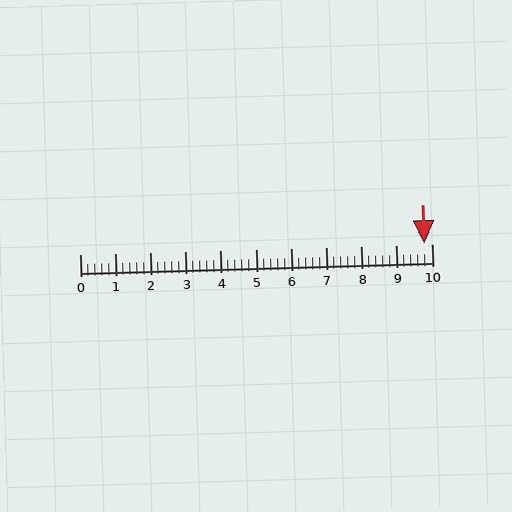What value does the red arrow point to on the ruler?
The red arrow points to approximately 9.8.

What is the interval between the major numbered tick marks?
The major tick marks are spaced 1 units apart.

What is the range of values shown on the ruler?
The ruler shows values from 0 to 10.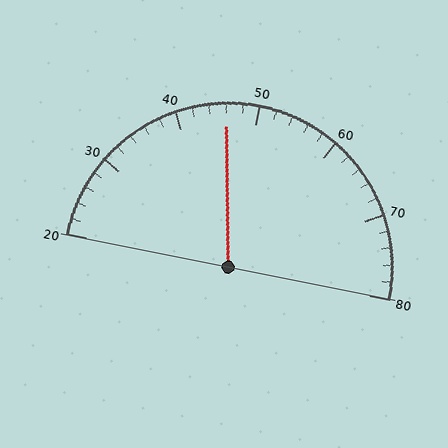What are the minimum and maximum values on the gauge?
The gauge ranges from 20 to 80.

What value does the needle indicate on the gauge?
The needle indicates approximately 46.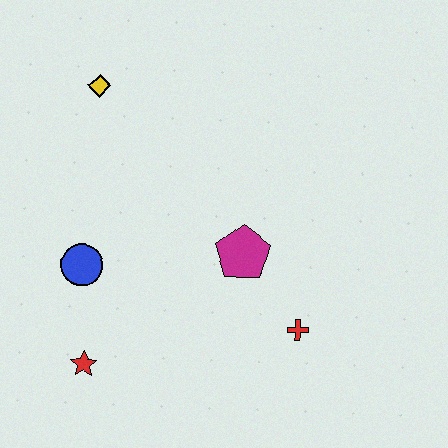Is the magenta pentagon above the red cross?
Yes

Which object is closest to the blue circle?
The red star is closest to the blue circle.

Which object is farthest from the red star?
The yellow diamond is farthest from the red star.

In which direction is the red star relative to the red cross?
The red star is to the left of the red cross.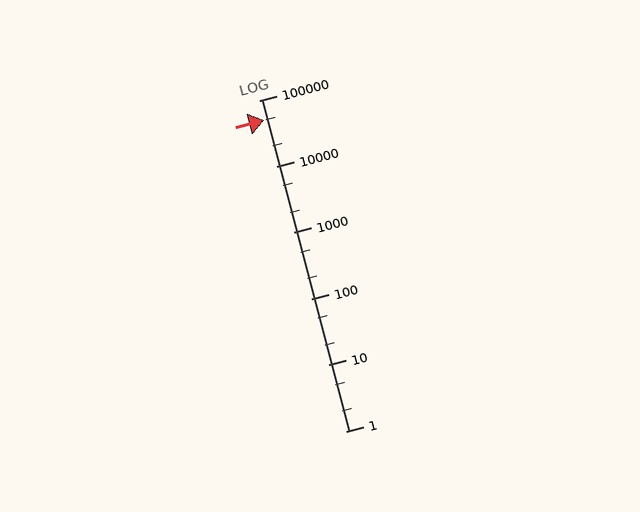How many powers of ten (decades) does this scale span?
The scale spans 5 decades, from 1 to 100000.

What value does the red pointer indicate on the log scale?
The pointer indicates approximately 51000.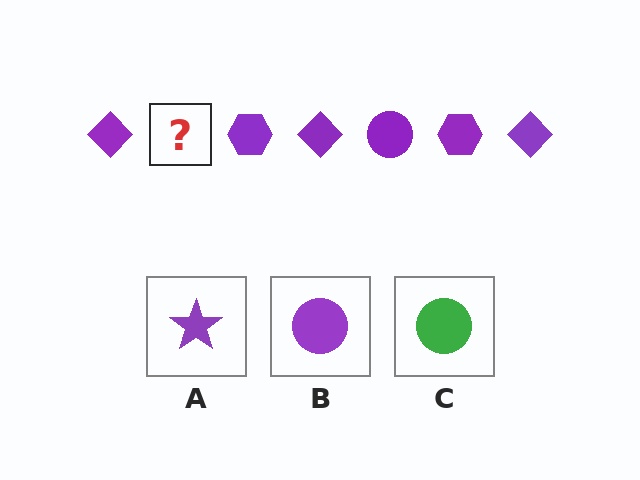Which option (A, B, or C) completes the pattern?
B.